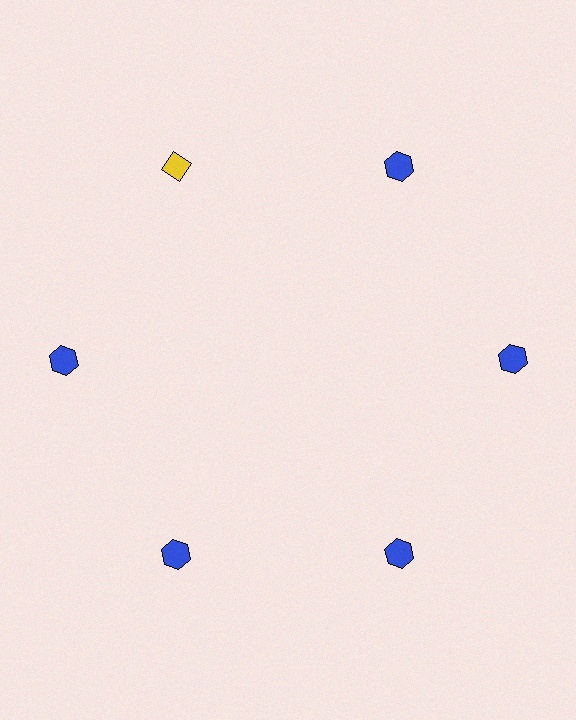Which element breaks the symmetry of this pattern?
The yellow diamond at roughly the 11 o'clock position breaks the symmetry. All other shapes are blue hexagons.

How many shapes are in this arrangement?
There are 6 shapes arranged in a ring pattern.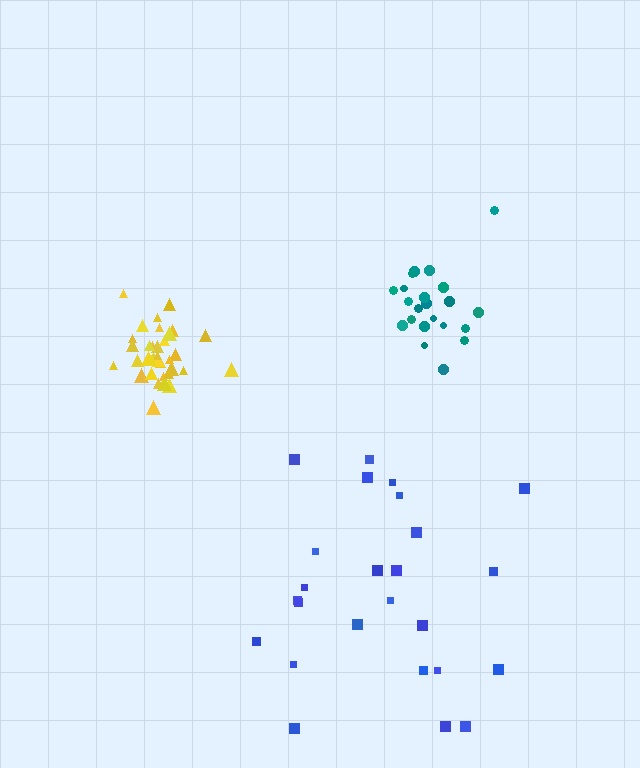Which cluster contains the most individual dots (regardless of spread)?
Yellow (35).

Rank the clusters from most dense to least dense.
yellow, teal, blue.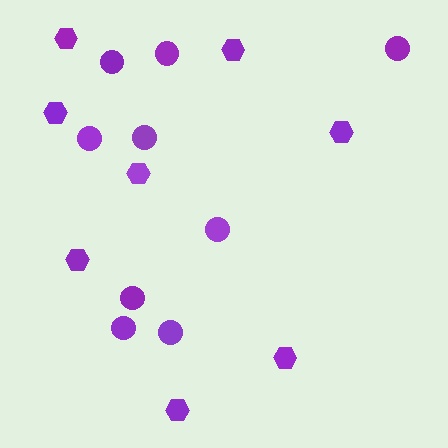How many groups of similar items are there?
There are 2 groups: one group of circles (9) and one group of hexagons (8).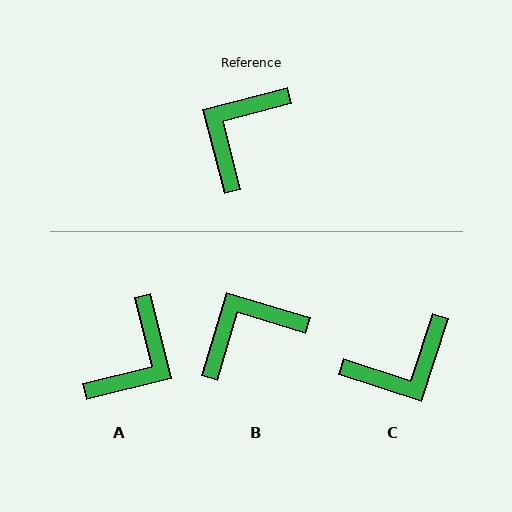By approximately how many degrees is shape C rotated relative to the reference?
Approximately 147 degrees counter-clockwise.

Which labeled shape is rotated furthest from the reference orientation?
A, about 179 degrees away.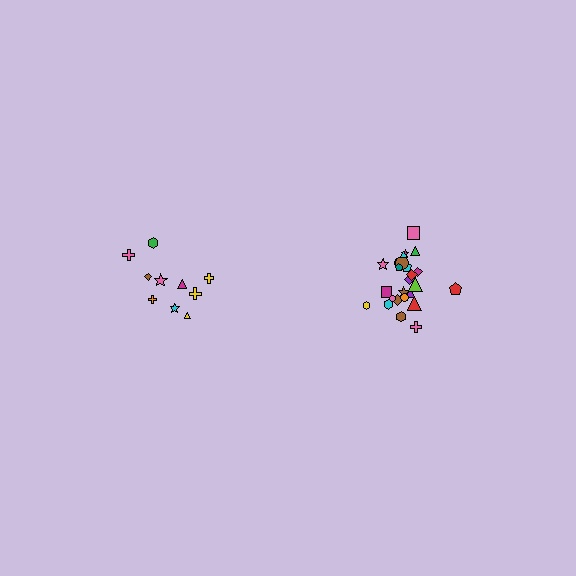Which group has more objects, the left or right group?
The right group.